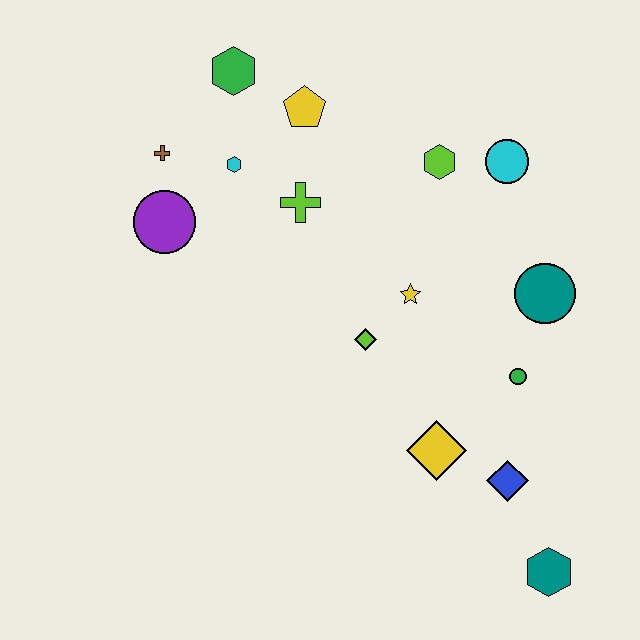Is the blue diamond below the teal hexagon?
No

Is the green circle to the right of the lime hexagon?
Yes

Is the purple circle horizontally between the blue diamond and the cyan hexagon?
No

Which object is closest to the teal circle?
The green circle is closest to the teal circle.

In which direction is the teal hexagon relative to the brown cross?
The teal hexagon is below the brown cross.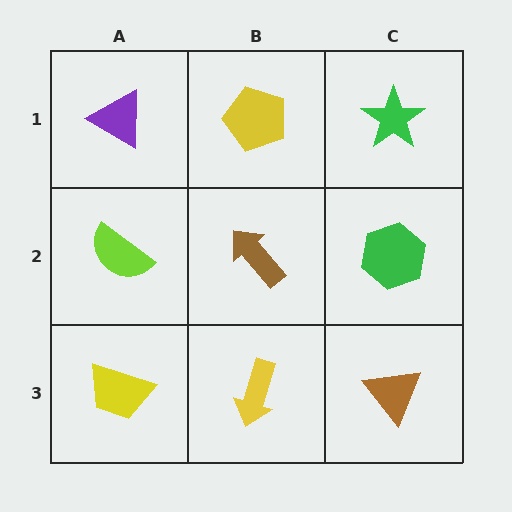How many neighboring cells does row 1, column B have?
3.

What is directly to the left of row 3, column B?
A yellow trapezoid.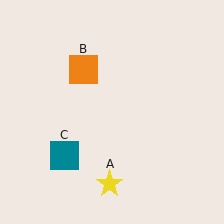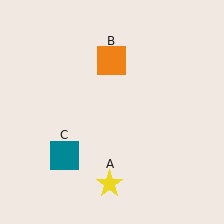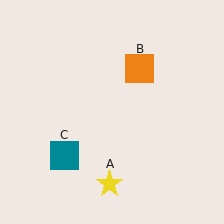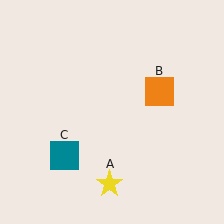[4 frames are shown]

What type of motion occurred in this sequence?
The orange square (object B) rotated clockwise around the center of the scene.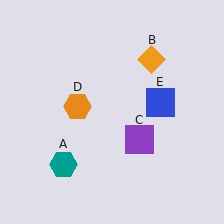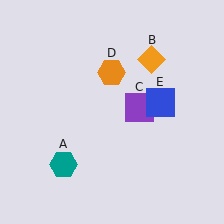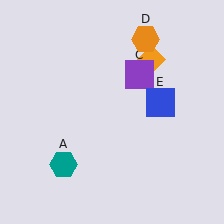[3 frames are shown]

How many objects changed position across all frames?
2 objects changed position: purple square (object C), orange hexagon (object D).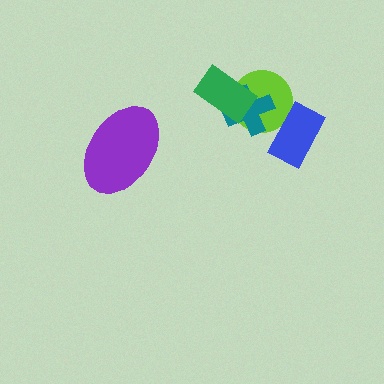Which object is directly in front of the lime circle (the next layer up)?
The teal cross is directly in front of the lime circle.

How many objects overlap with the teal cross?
2 objects overlap with the teal cross.